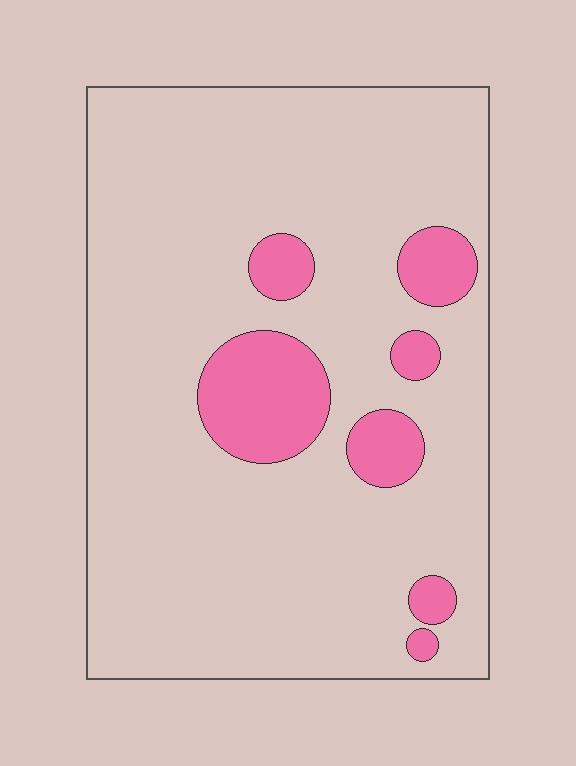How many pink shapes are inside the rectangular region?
7.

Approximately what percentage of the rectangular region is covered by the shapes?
Approximately 15%.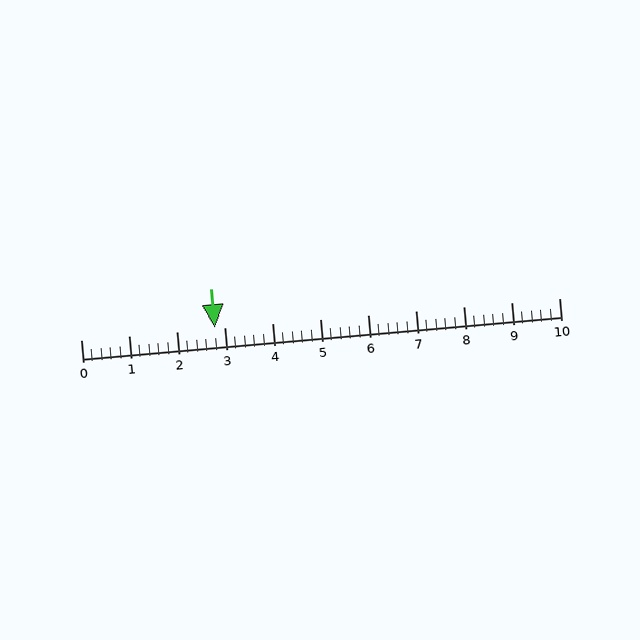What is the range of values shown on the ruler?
The ruler shows values from 0 to 10.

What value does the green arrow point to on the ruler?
The green arrow points to approximately 2.8.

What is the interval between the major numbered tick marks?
The major tick marks are spaced 1 units apart.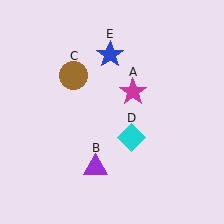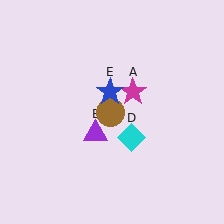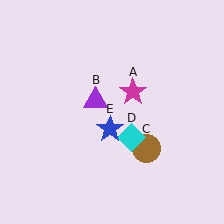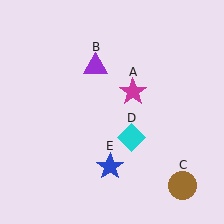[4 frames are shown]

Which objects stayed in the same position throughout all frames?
Magenta star (object A) and cyan diamond (object D) remained stationary.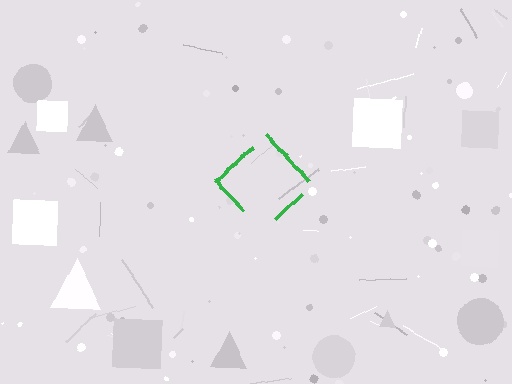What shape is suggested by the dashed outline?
The dashed outline suggests a diamond.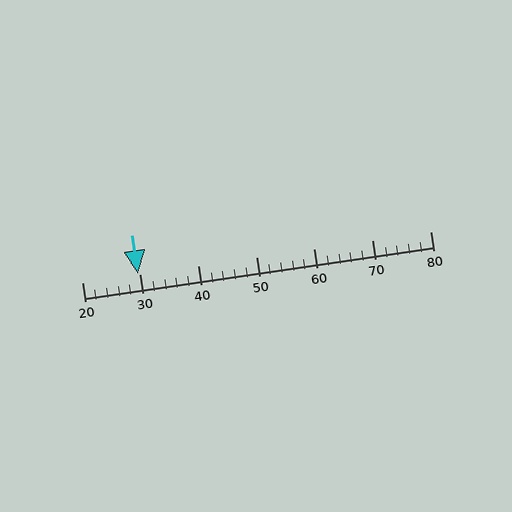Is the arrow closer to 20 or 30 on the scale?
The arrow is closer to 30.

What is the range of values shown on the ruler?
The ruler shows values from 20 to 80.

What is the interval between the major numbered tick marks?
The major tick marks are spaced 10 units apart.